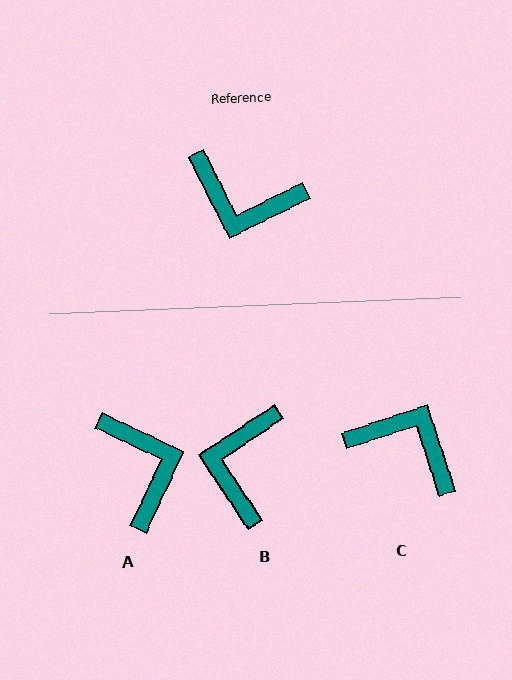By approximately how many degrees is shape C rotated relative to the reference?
Approximately 171 degrees counter-clockwise.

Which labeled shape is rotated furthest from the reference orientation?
C, about 171 degrees away.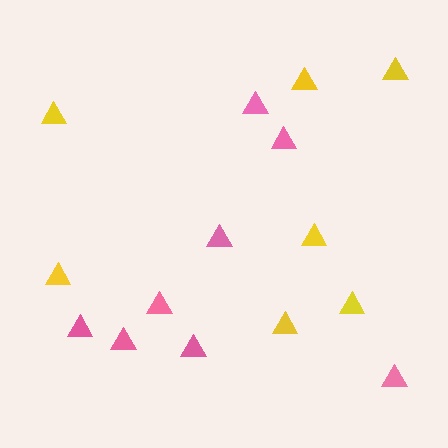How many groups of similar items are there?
There are 2 groups: one group of pink triangles (8) and one group of yellow triangles (7).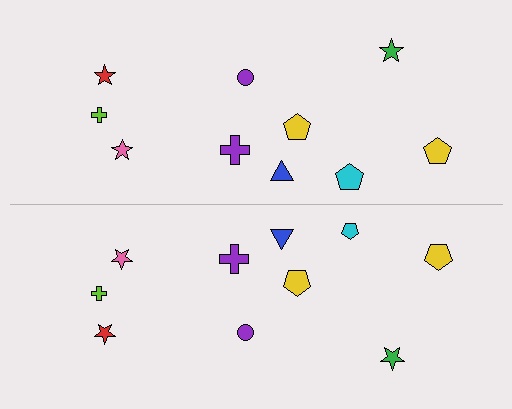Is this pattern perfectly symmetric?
No, the pattern is not perfectly symmetric. The cyan pentagon on the bottom side has a different size than its mirror counterpart.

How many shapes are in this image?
There are 20 shapes in this image.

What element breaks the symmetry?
The cyan pentagon on the bottom side has a different size than its mirror counterpart.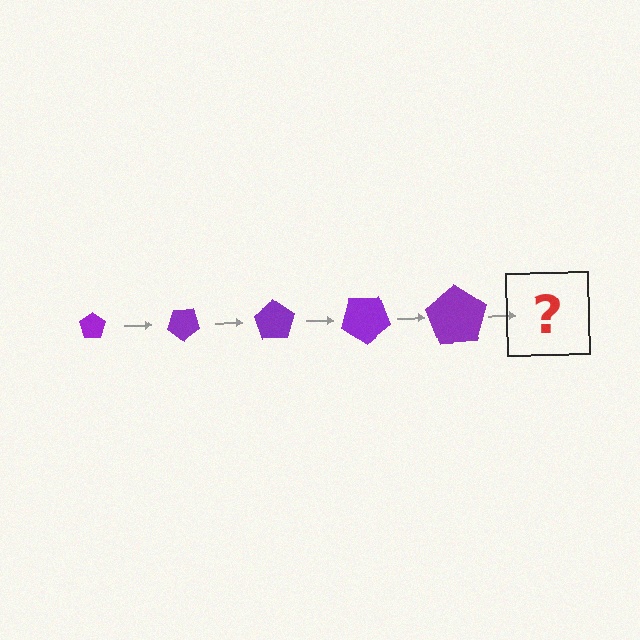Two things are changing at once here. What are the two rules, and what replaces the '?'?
The two rules are that the pentagon grows larger each step and it rotates 35 degrees each step. The '?' should be a pentagon, larger than the previous one and rotated 175 degrees from the start.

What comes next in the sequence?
The next element should be a pentagon, larger than the previous one and rotated 175 degrees from the start.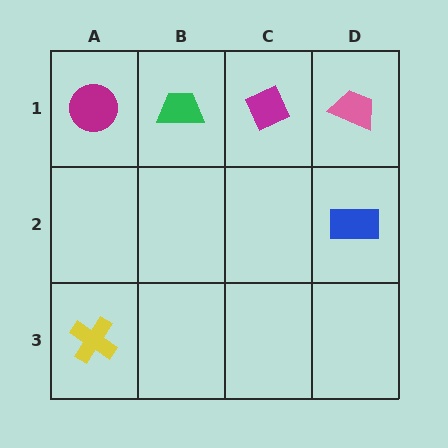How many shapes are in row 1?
4 shapes.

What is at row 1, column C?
A magenta diamond.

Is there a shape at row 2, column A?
No, that cell is empty.